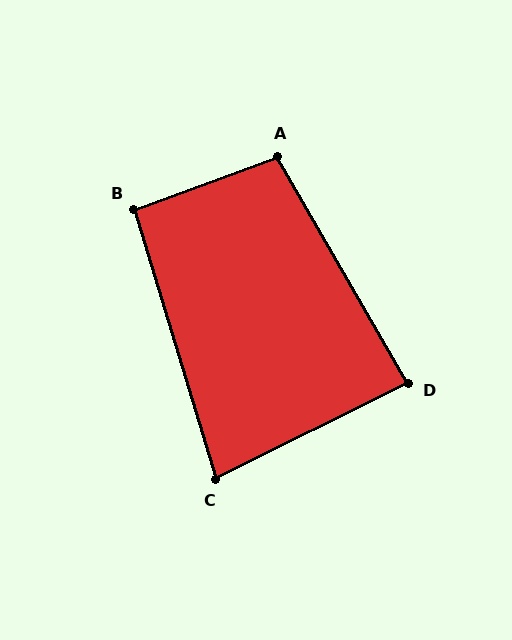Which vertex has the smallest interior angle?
C, at approximately 80 degrees.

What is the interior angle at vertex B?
Approximately 93 degrees (approximately right).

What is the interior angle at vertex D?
Approximately 87 degrees (approximately right).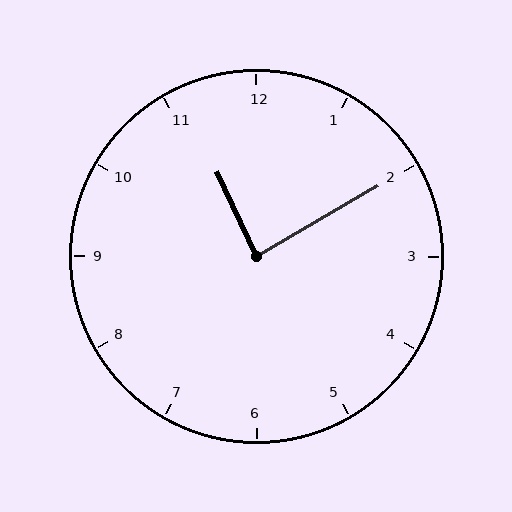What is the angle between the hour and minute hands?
Approximately 85 degrees.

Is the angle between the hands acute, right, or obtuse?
It is right.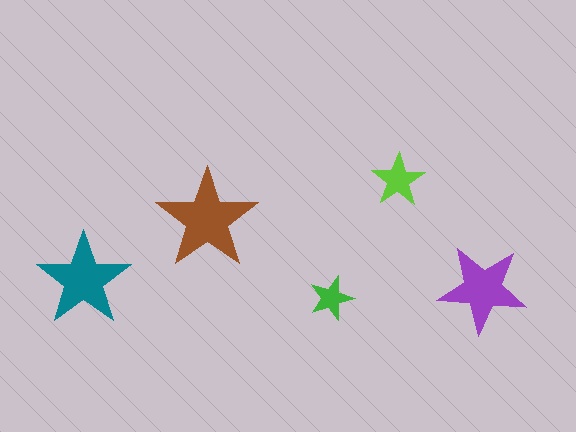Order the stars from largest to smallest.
the brown one, the teal one, the purple one, the lime one, the green one.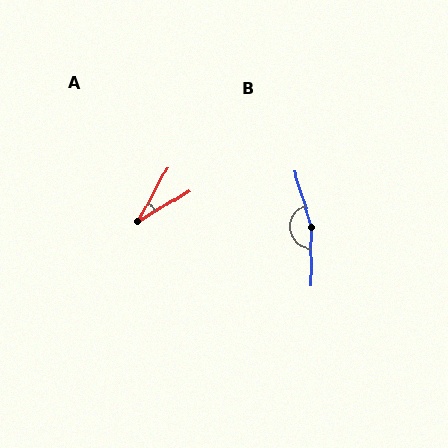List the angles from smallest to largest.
A (30°), B (163°).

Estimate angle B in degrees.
Approximately 163 degrees.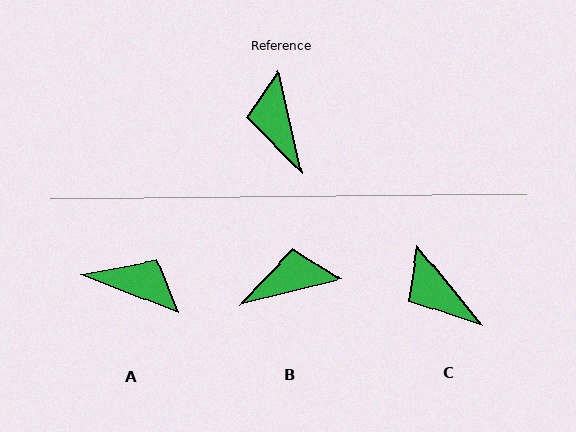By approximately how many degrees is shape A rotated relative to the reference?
Approximately 125 degrees clockwise.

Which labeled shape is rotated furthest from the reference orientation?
A, about 125 degrees away.